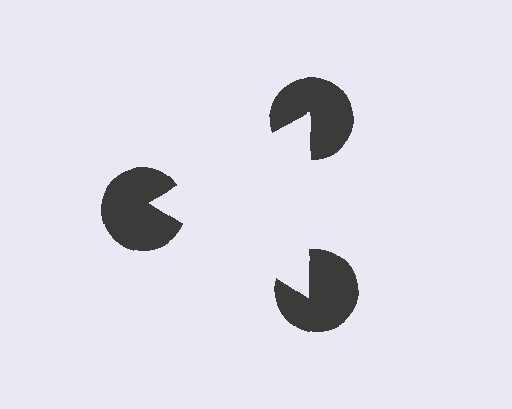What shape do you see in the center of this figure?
An illusory triangle — its edges are inferred from the aligned wedge cuts in the pac-man discs, not physically drawn.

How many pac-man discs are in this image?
There are 3 — one at each vertex of the illusory triangle.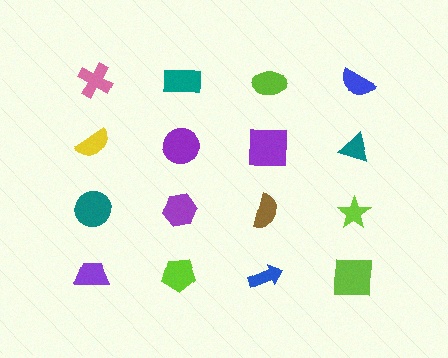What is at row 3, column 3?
A brown semicircle.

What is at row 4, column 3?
A blue arrow.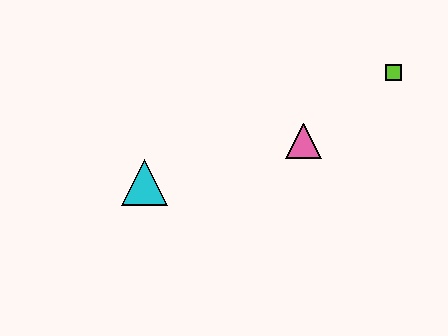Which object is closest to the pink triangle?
The lime square is closest to the pink triangle.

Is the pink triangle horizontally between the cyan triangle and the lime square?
Yes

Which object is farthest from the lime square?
The cyan triangle is farthest from the lime square.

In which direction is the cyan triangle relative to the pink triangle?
The cyan triangle is to the left of the pink triangle.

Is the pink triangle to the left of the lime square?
Yes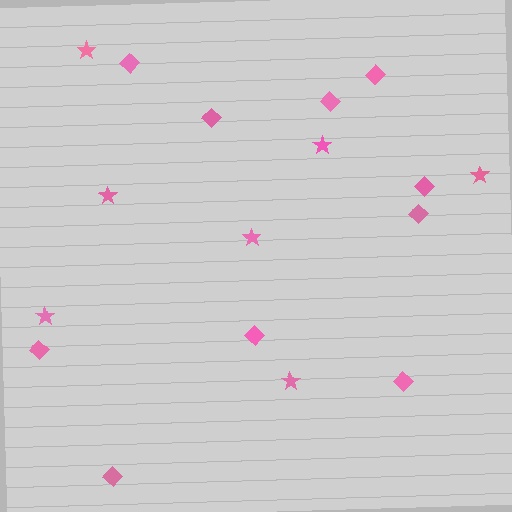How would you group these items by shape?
There are 2 groups: one group of diamonds (10) and one group of stars (7).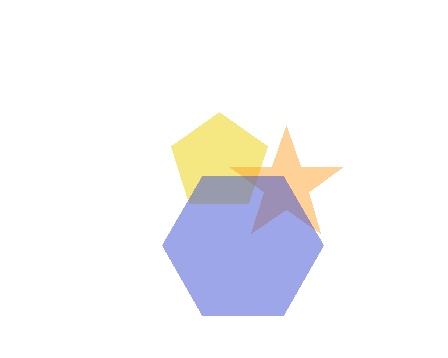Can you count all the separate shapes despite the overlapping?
Yes, there are 3 separate shapes.